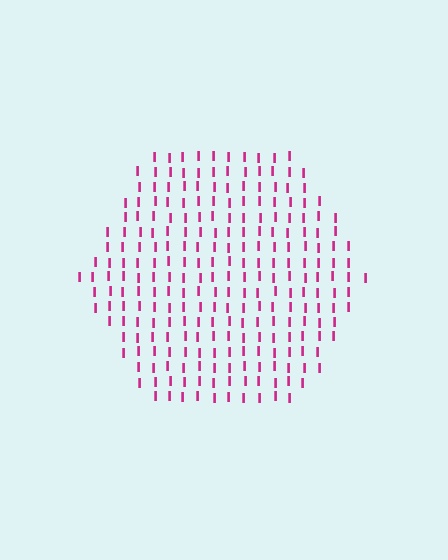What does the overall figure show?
The overall figure shows a hexagon.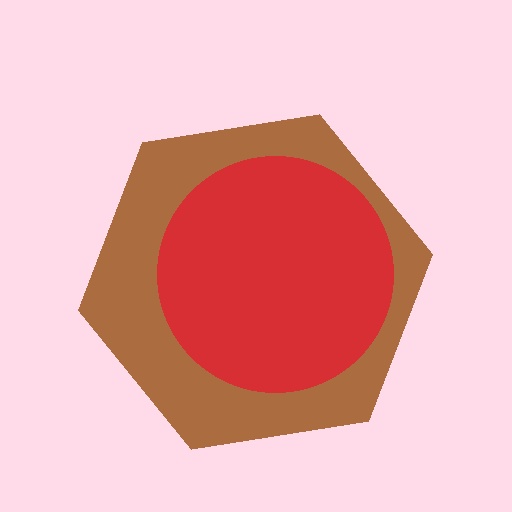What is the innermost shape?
The red circle.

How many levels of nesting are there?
2.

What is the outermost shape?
The brown hexagon.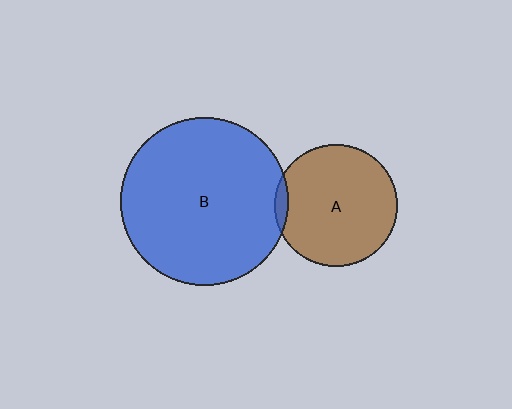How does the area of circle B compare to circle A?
Approximately 1.9 times.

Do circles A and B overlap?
Yes.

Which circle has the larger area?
Circle B (blue).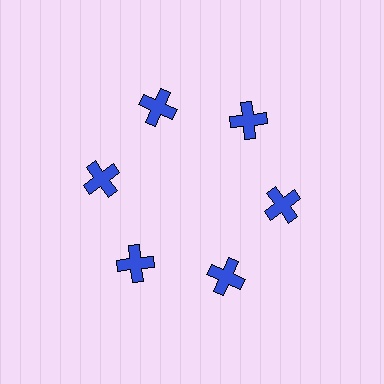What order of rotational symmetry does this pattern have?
This pattern has 6-fold rotational symmetry.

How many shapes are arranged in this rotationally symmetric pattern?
There are 6 shapes, arranged in 6 groups of 1.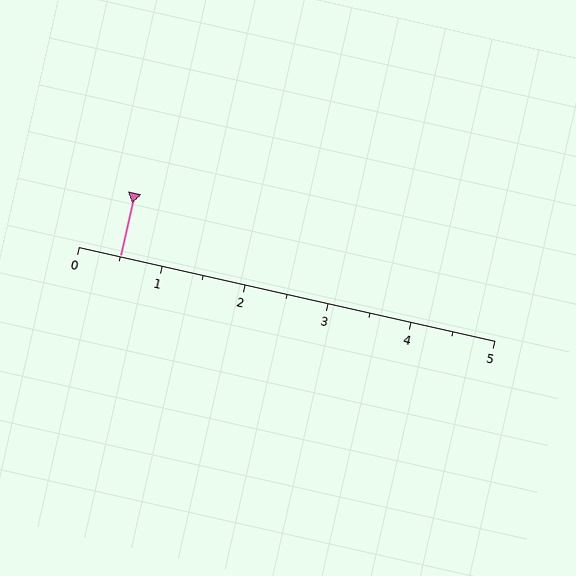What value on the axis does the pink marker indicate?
The marker indicates approximately 0.5.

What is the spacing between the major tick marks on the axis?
The major ticks are spaced 1 apart.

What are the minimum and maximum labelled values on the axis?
The axis runs from 0 to 5.